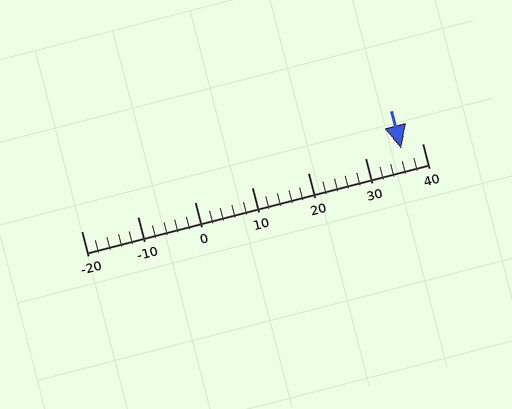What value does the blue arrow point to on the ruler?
The blue arrow points to approximately 36.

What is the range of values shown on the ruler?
The ruler shows values from -20 to 40.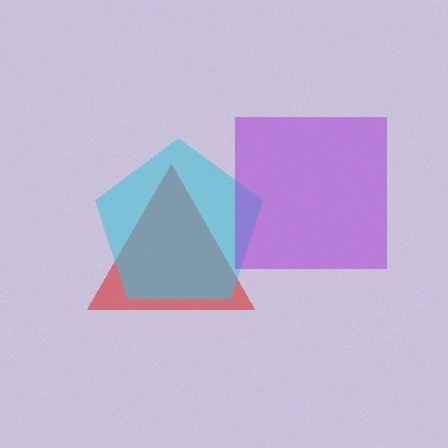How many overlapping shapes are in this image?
There are 3 overlapping shapes in the image.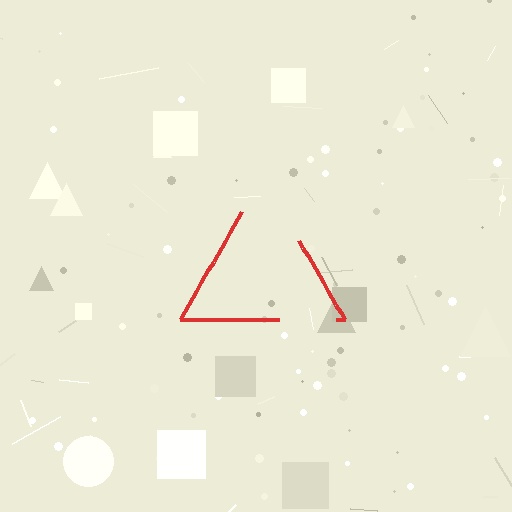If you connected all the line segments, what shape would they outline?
They would outline a triangle.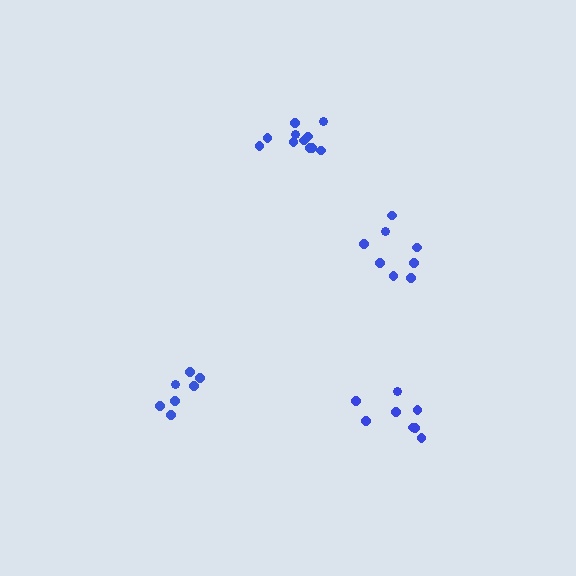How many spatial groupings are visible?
There are 4 spatial groupings.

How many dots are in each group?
Group 1: 8 dots, Group 2: 7 dots, Group 3: 8 dots, Group 4: 11 dots (34 total).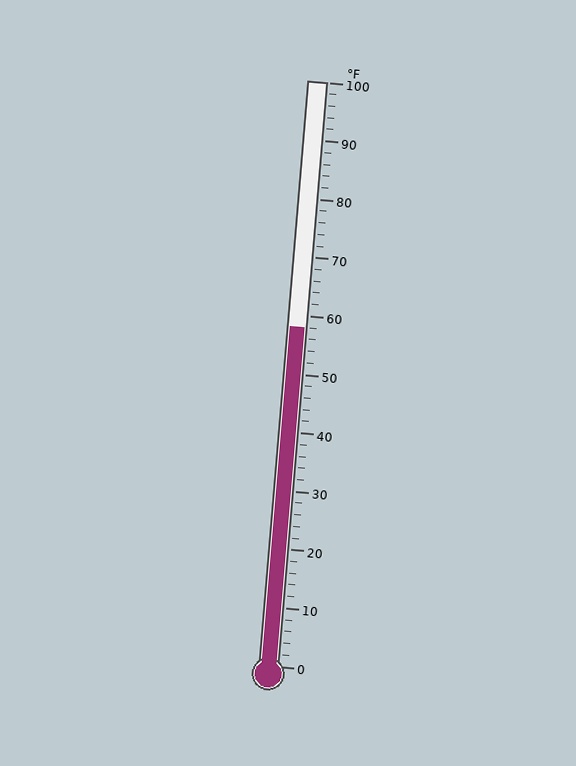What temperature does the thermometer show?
The thermometer shows approximately 58°F.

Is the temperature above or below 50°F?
The temperature is above 50°F.